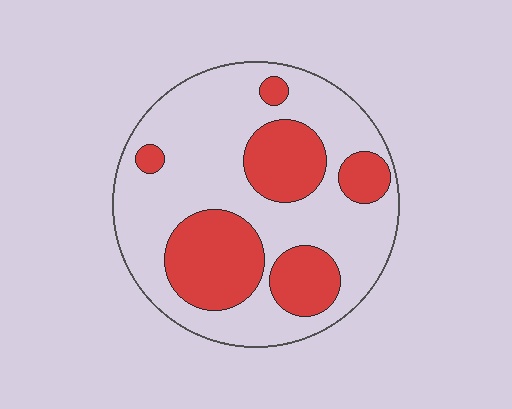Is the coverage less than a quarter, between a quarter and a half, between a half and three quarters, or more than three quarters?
Between a quarter and a half.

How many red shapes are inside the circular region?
6.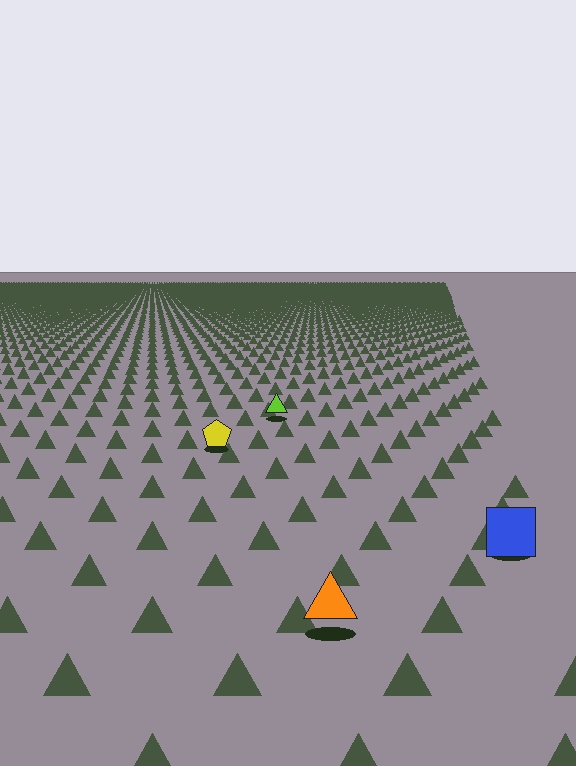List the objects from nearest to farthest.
From nearest to farthest: the orange triangle, the blue square, the yellow pentagon, the lime triangle.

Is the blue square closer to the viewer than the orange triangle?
No. The orange triangle is closer — you can tell from the texture gradient: the ground texture is coarser near it.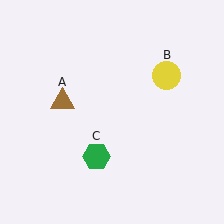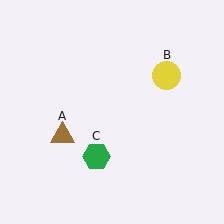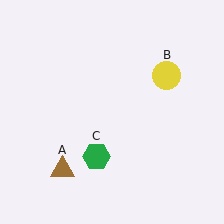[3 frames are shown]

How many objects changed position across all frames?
1 object changed position: brown triangle (object A).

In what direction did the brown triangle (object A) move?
The brown triangle (object A) moved down.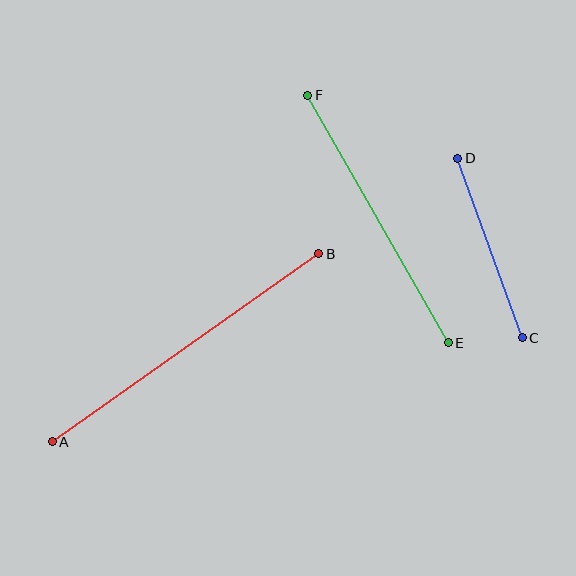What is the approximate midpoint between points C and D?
The midpoint is at approximately (490, 248) pixels.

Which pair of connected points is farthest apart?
Points A and B are farthest apart.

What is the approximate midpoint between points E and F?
The midpoint is at approximately (378, 219) pixels.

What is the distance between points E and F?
The distance is approximately 285 pixels.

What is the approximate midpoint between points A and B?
The midpoint is at approximately (186, 348) pixels.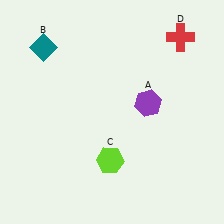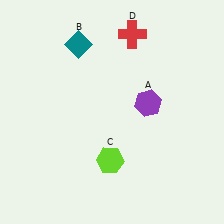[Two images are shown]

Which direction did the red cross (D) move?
The red cross (D) moved left.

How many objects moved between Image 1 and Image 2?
2 objects moved between the two images.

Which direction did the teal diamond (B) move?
The teal diamond (B) moved right.